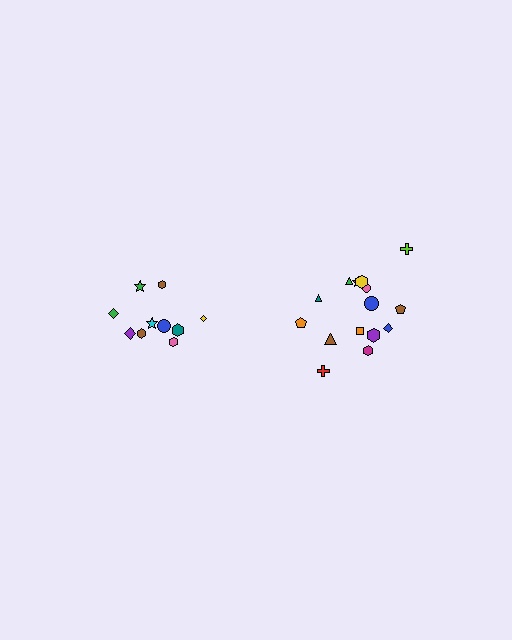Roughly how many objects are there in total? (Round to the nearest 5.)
Roughly 25 objects in total.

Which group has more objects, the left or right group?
The right group.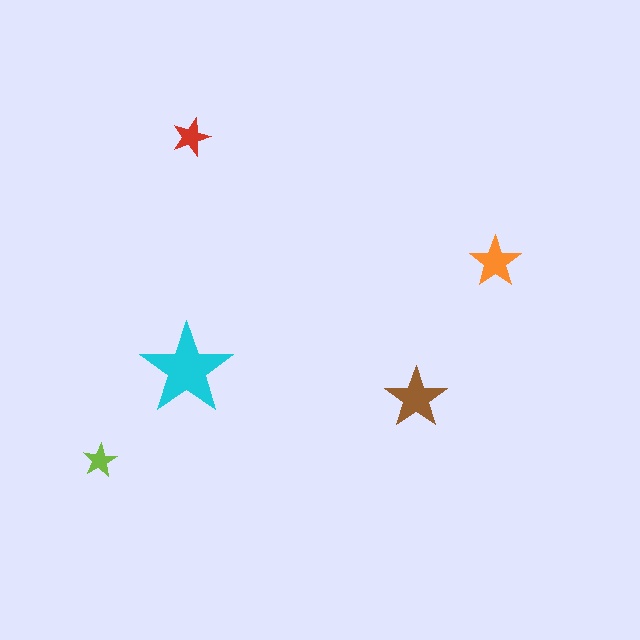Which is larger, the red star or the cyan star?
The cyan one.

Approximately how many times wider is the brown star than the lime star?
About 2 times wider.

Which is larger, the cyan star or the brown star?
The cyan one.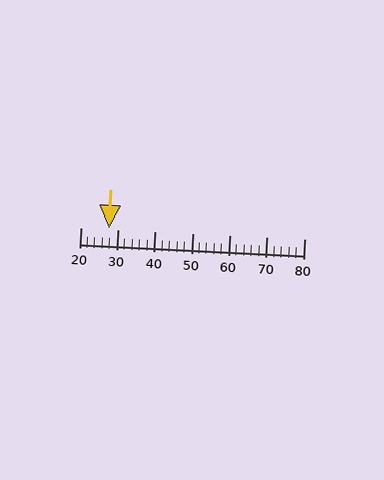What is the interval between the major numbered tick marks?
The major tick marks are spaced 10 units apart.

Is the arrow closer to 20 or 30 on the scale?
The arrow is closer to 30.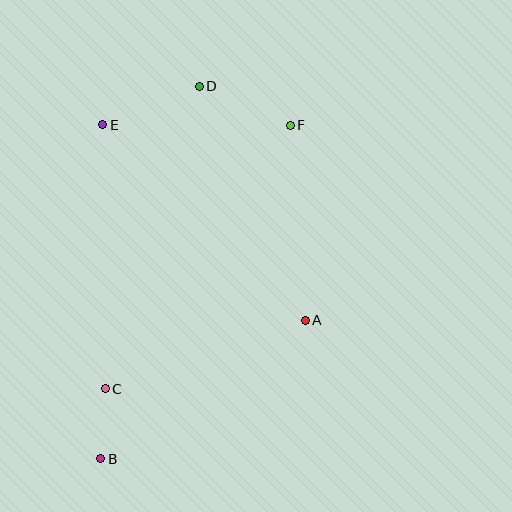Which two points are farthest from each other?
Points B and D are farthest from each other.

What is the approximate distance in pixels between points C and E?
The distance between C and E is approximately 264 pixels.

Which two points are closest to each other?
Points B and C are closest to each other.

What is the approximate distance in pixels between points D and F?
The distance between D and F is approximately 99 pixels.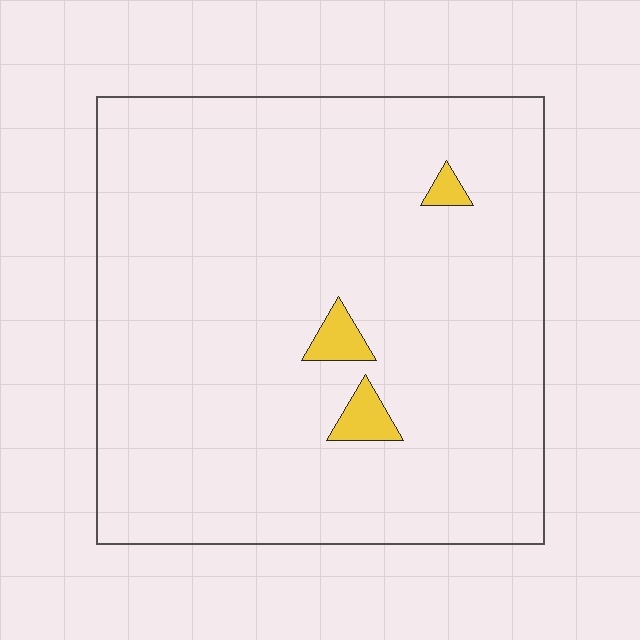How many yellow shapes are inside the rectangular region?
3.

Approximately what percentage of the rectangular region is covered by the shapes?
Approximately 5%.